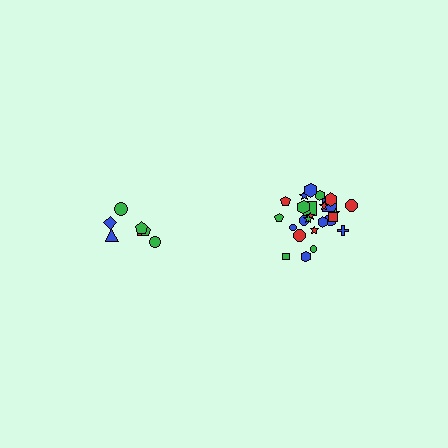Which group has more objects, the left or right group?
The right group.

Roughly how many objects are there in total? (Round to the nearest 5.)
Roughly 30 objects in total.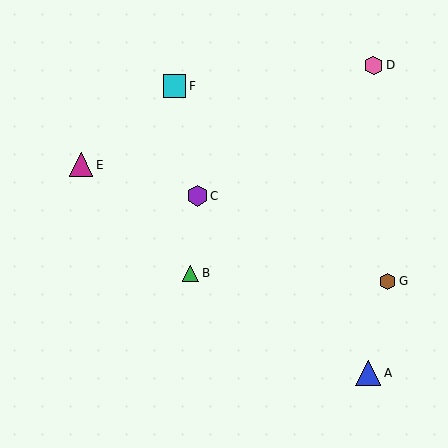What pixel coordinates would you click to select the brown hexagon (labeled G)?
Click at (387, 281) to select the brown hexagon G.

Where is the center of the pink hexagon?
The center of the pink hexagon is at (374, 65).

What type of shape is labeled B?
Shape B is a green triangle.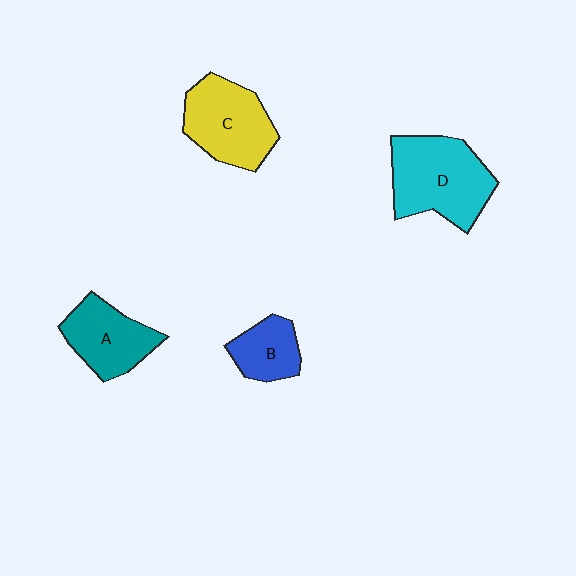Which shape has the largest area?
Shape D (cyan).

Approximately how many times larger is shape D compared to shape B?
Approximately 2.0 times.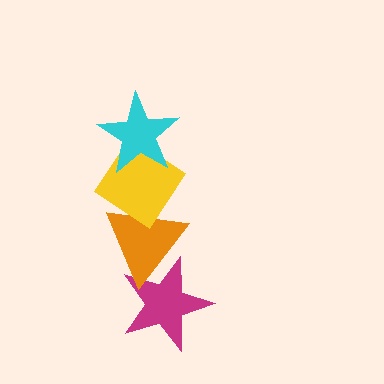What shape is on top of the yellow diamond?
The cyan star is on top of the yellow diamond.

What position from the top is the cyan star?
The cyan star is 1st from the top.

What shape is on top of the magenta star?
The orange triangle is on top of the magenta star.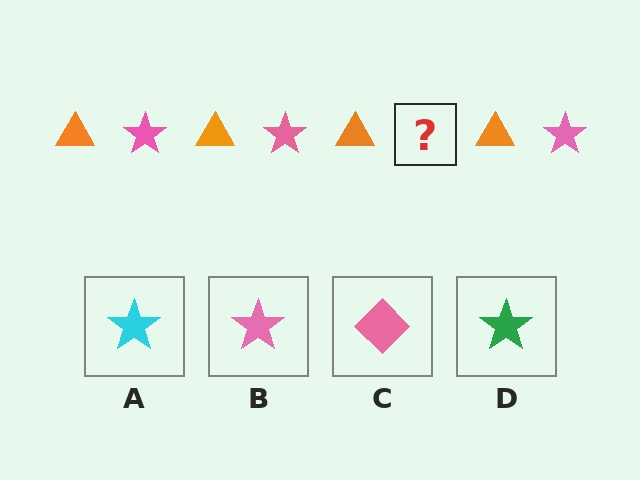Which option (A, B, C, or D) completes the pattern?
B.